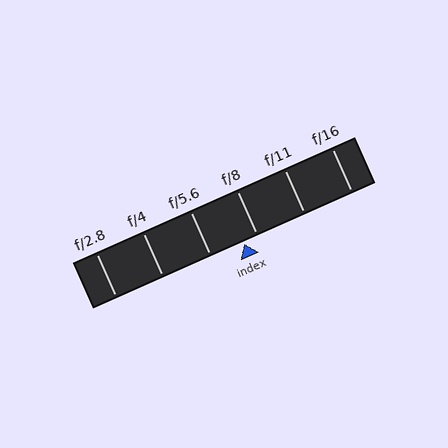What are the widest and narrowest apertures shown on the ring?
The widest aperture shown is f/2.8 and the narrowest is f/16.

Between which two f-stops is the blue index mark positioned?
The index mark is between f/5.6 and f/8.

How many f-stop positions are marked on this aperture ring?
There are 6 f-stop positions marked.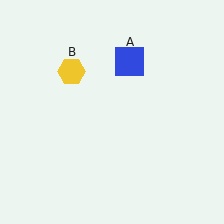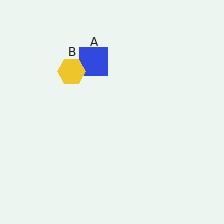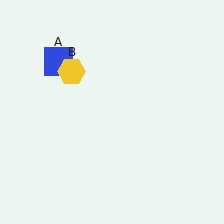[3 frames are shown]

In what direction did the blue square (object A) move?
The blue square (object A) moved left.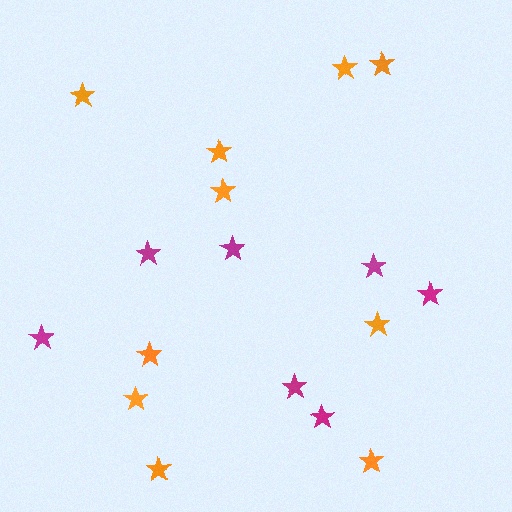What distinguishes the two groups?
There are 2 groups: one group of orange stars (10) and one group of magenta stars (7).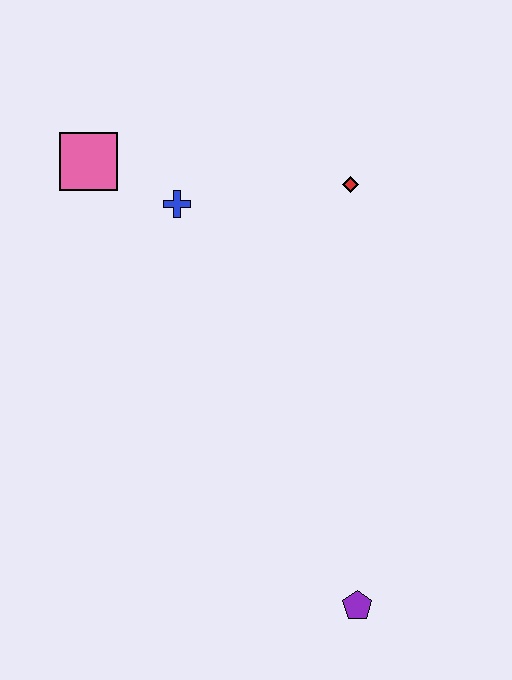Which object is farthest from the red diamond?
The purple pentagon is farthest from the red diamond.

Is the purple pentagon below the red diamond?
Yes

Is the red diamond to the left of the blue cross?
No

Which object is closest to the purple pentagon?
The red diamond is closest to the purple pentagon.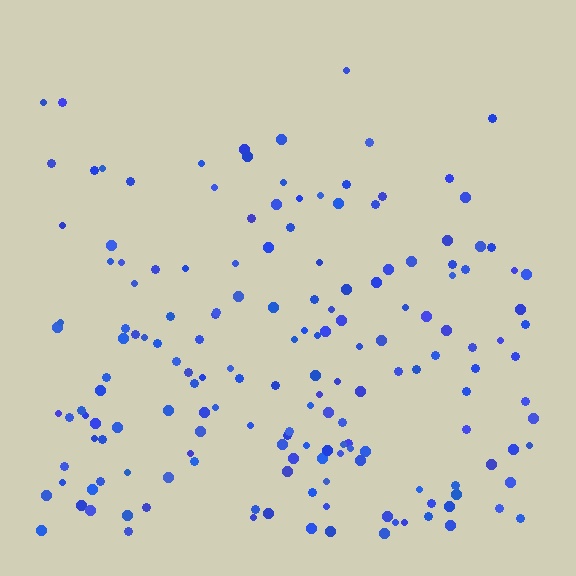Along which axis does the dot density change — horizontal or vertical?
Vertical.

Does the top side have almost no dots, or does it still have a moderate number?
Still a moderate number, just noticeably fewer than the bottom.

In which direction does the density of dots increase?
From top to bottom, with the bottom side densest.